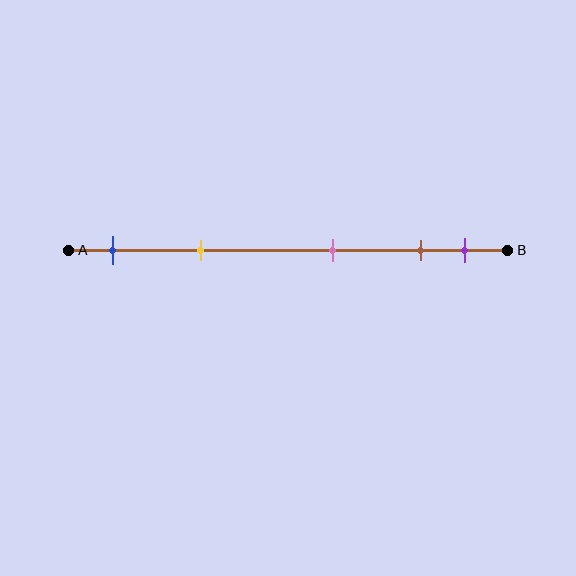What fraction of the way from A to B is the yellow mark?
The yellow mark is approximately 30% (0.3) of the way from A to B.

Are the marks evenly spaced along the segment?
No, the marks are not evenly spaced.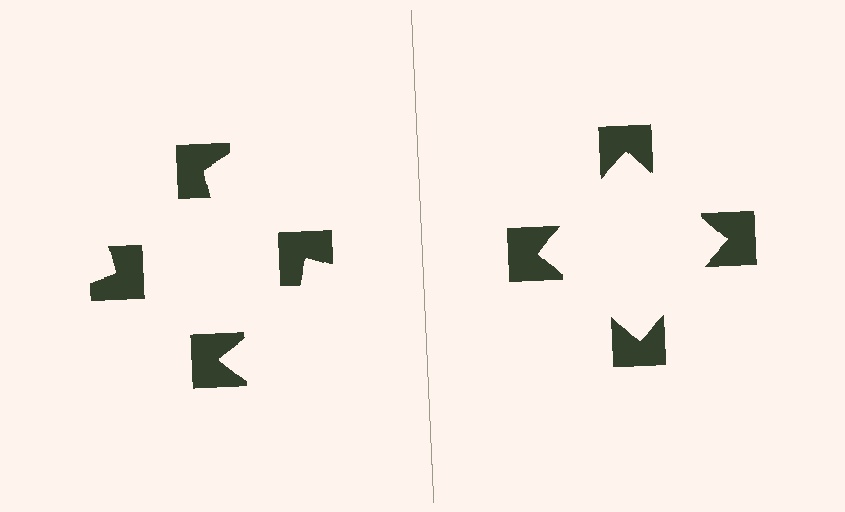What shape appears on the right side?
An illusory square.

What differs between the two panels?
The notched squares are positioned identically on both sides; only the wedge orientations differ. On the right they align to a square; on the left they are misaligned.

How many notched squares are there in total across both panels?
8 — 4 on each side.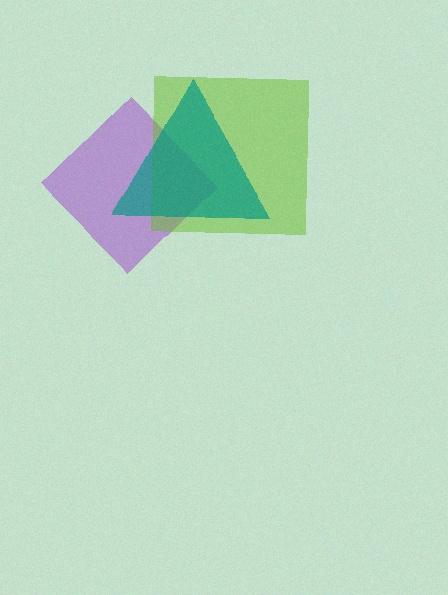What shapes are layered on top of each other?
The layered shapes are: a purple diamond, a lime square, a teal triangle.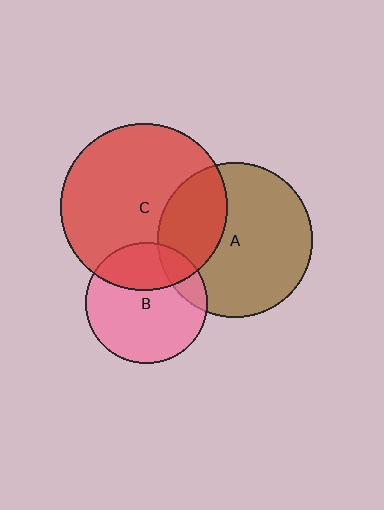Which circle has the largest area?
Circle C (red).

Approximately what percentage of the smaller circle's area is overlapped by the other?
Approximately 30%.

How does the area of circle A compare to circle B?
Approximately 1.6 times.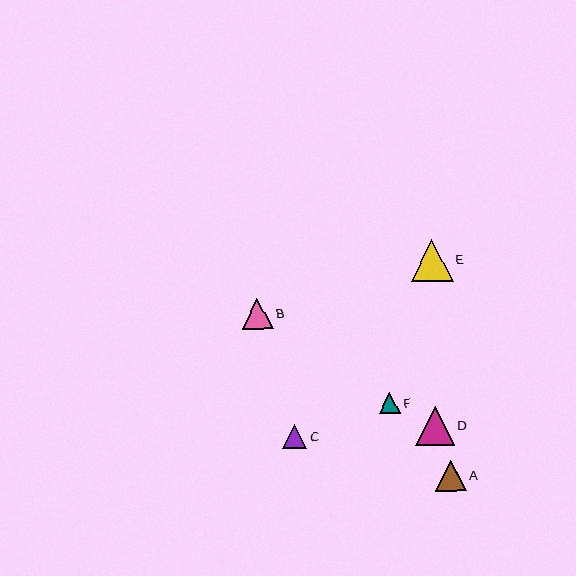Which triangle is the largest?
Triangle E is the largest with a size of approximately 42 pixels.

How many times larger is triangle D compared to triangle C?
Triangle D is approximately 1.6 times the size of triangle C.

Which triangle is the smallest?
Triangle F is the smallest with a size of approximately 21 pixels.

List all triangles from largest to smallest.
From largest to smallest: E, D, B, A, C, F.